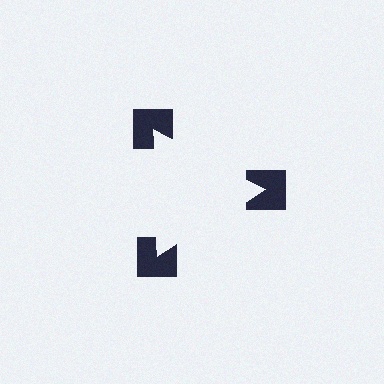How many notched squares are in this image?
There are 3 — one at each vertex of the illusory triangle.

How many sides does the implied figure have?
3 sides.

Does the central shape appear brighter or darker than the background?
It typically appears slightly brighter than the background, even though no actual brightness change is drawn.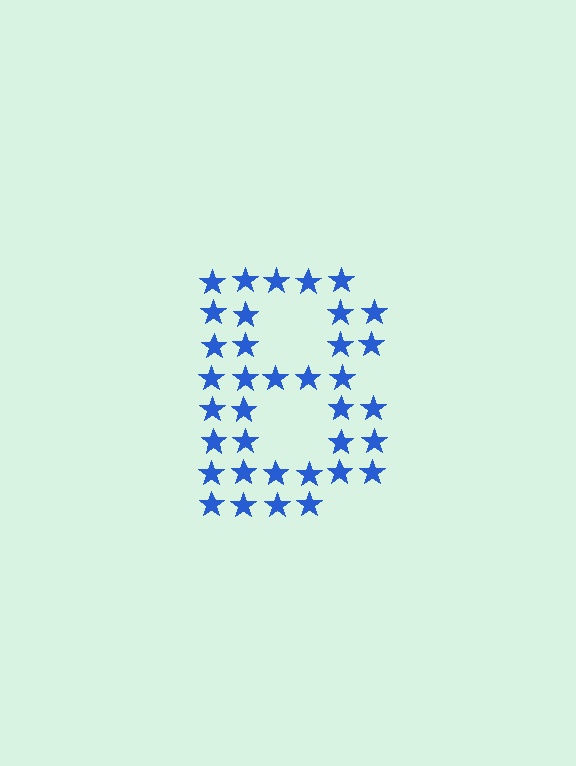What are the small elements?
The small elements are stars.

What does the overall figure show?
The overall figure shows the letter B.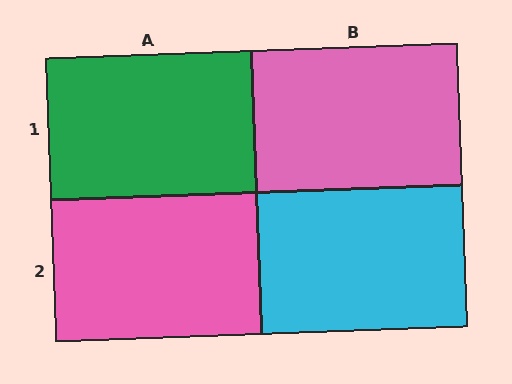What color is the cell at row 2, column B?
Cyan.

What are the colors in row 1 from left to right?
Green, pink.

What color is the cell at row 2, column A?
Pink.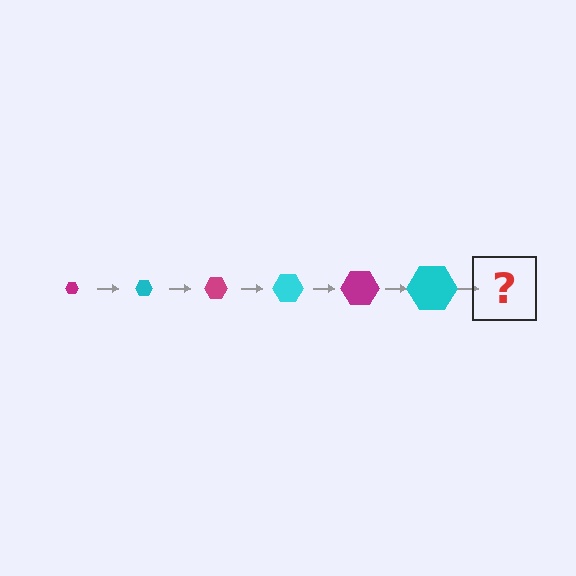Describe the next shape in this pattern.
It should be a magenta hexagon, larger than the previous one.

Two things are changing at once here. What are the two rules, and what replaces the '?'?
The two rules are that the hexagon grows larger each step and the color cycles through magenta and cyan. The '?' should be a magenta hexagon, larger than the previous one.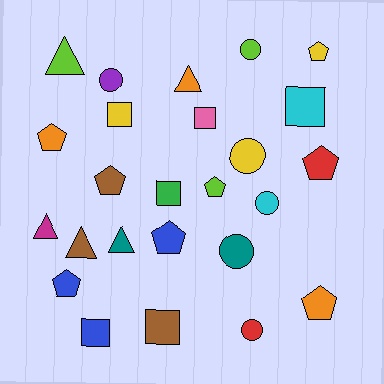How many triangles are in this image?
There are 5 triangles.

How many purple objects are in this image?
There is 1 purple object.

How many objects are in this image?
There are 25 objects.